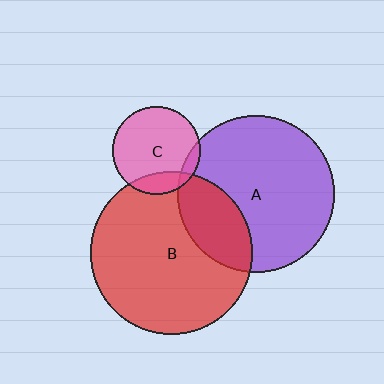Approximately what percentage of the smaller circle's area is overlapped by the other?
Approximately 25%.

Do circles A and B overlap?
Yes.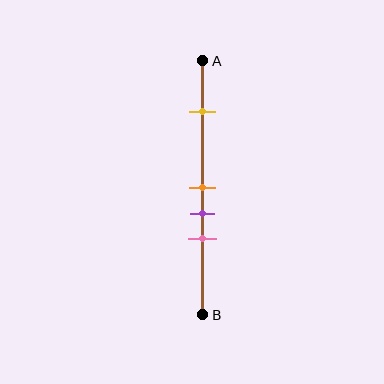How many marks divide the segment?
There are 4 marks dividing the segment.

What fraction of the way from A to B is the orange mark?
The orange mark is approximately 50% (0.5) of the way from A to B.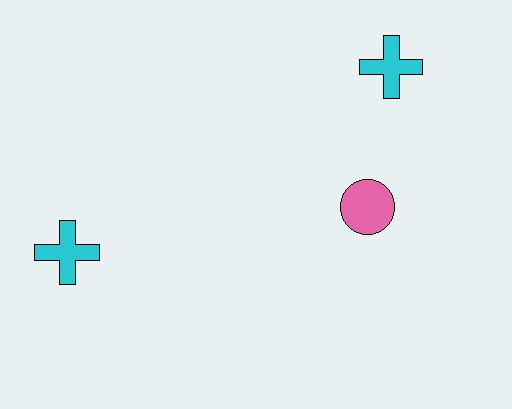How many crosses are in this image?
There are 2 crosses.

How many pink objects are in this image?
There is 1 pink object.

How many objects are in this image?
There are 3 objects.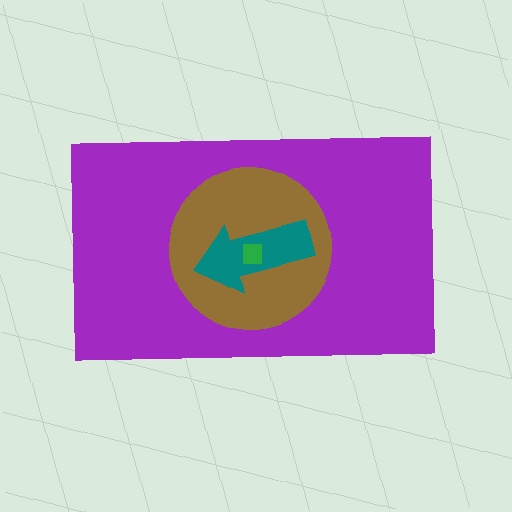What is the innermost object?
The green square.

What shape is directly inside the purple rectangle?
The brown circle.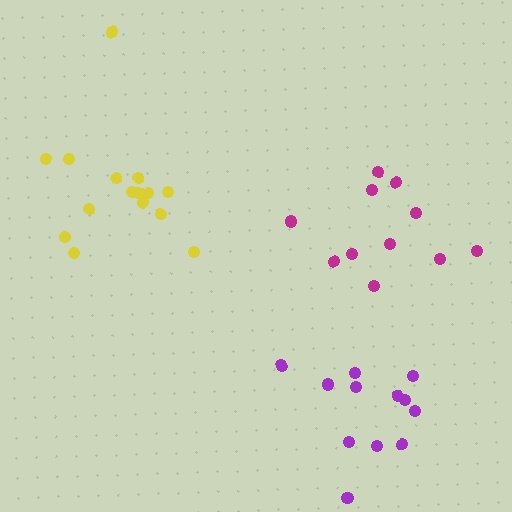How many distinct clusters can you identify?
There are 3 distinct clusters.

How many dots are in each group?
Group 1: 16 dots, Group 2: 11 dots, Group 3: 12 dots (39 total).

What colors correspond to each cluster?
The clusters are colored: yellow, magenta, purple.